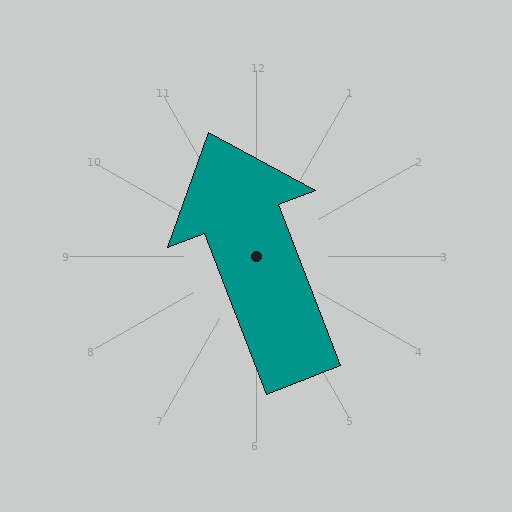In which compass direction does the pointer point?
North.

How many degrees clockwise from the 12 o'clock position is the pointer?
Approximately 339 degrees.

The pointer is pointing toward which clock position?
Roughly 11 o'clock.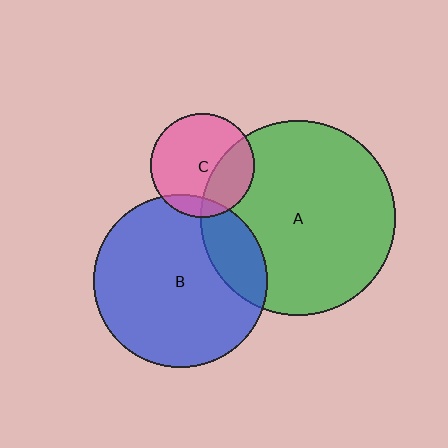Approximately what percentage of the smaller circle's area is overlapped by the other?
Approximately 10%.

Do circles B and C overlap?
Yes.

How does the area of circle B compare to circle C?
Approximately 2.7 times.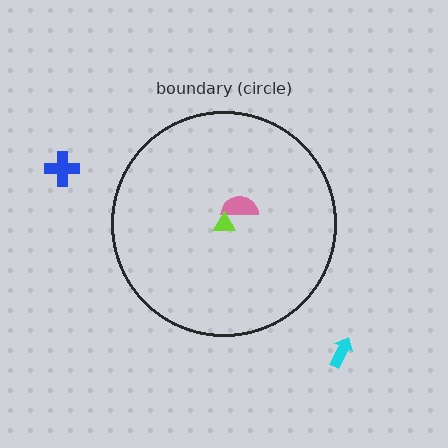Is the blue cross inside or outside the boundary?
Outside.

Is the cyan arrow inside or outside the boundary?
Outside.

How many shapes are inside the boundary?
2 inside, 2 outside.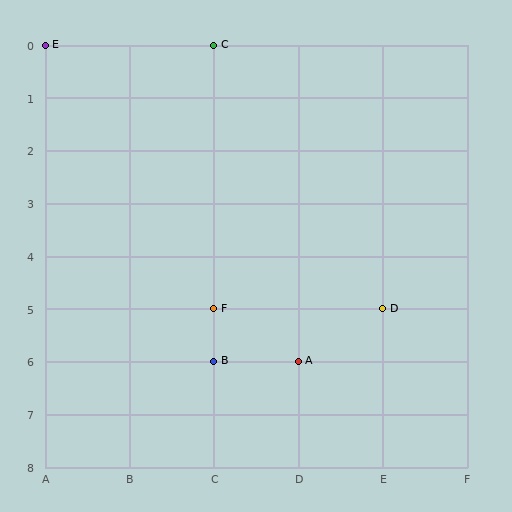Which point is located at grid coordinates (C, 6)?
Point B is at (C, 6).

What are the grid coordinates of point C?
Point C is at grid coordinates (C, 0).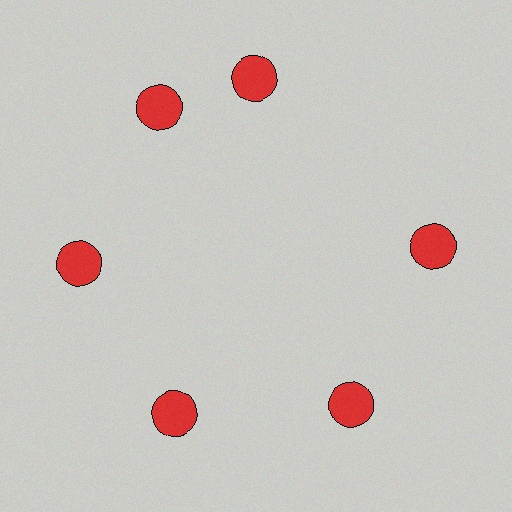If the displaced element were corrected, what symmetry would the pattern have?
It would have 6-fold rotational symmetry — the pattern would map onto itself every 60 degrees.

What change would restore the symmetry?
The symmetry would be restored by rotating it back into even spacing with its neighbors so that all 6 circles sit at equal angles and equal distance from the center.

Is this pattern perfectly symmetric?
No. The 6 red circles are arranged in a ring, but one element near the 1 o'clock position is rotated out of alignment along the ring, breaking the 6-fold rotational symmetry.